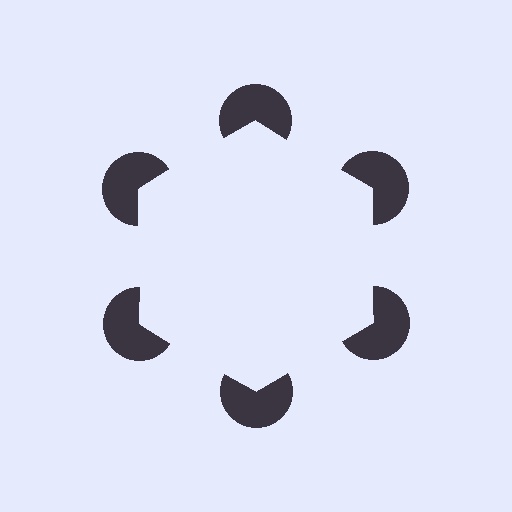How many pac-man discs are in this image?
There are 6 — one at each vertex of the illusory hexagon.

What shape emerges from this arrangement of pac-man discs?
An illusory hexagon — its edges are inferred from the aligned wedge cuts in the pac-man discs, not physically drawn.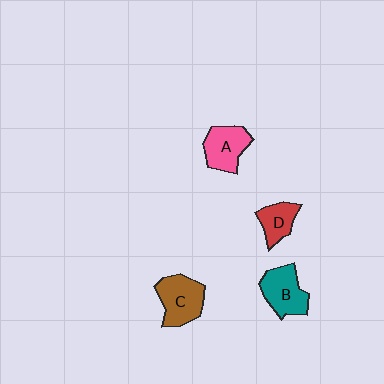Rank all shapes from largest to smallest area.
From largest to smallest: C (brown), B (teal), A (pink), D (red).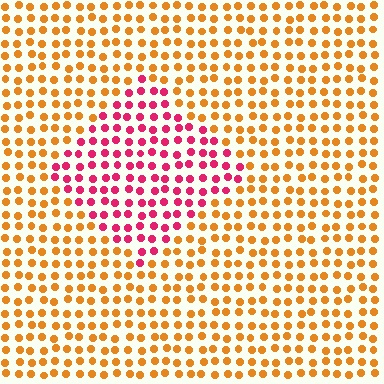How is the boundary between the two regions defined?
The boundary is defined purely by a slight shift in hue (about 55 degrees). Spacing, size, and orientation are identical on both sides.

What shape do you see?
I see a diamond.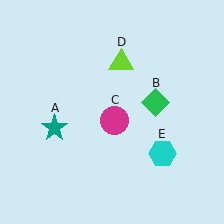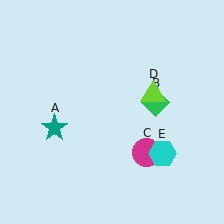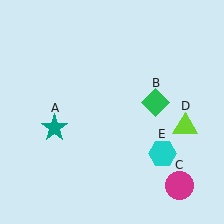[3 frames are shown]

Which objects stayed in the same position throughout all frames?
Teal star (object A) and green diamond (object B) and cyan hexagon (object E) remained stationary.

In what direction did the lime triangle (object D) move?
The lime triangle (object D) moved down and to the right.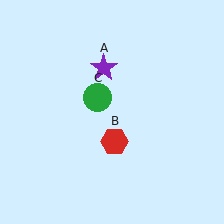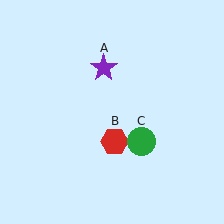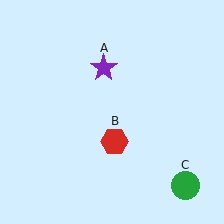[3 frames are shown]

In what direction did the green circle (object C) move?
The green circle (object C) moved down and to the right.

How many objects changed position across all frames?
1 object changed position: green circle (object C).